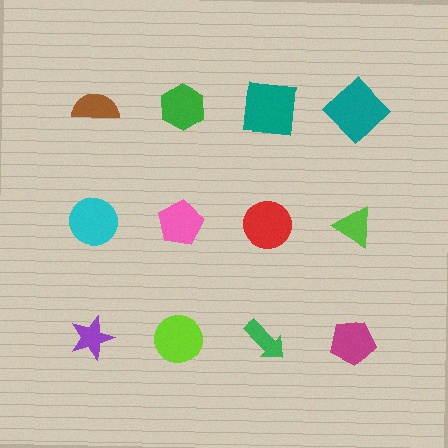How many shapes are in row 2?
4 shapes.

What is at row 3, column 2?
A lime circle.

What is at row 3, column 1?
A purple star.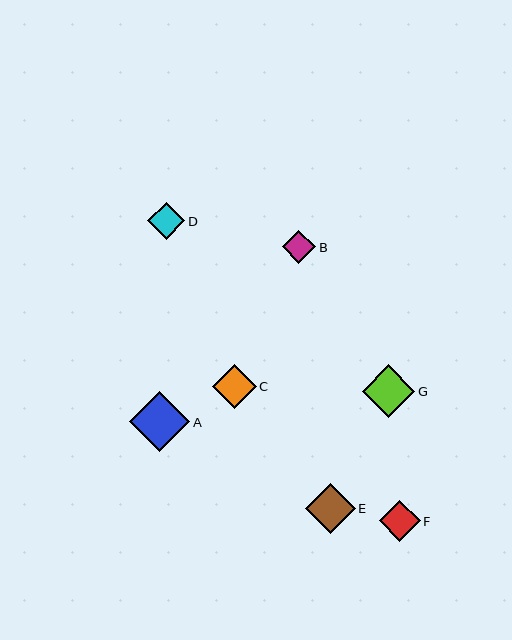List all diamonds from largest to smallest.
From largest to smallest: A, G, E, C, F, D, B.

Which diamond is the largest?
Diamond A is the largest with a size of approximately 60 pixels.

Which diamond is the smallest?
Diamond B is the smallest with a size of approximately 33 pixels.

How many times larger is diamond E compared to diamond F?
Diamond E is approximately 1.2 times the size of diamond F.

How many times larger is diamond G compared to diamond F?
Diamond G is approximately 1.3 times the size of diamond F.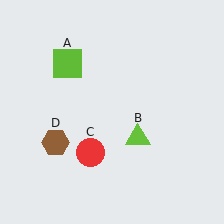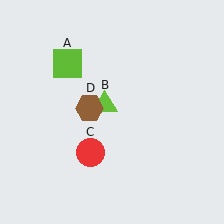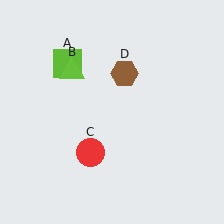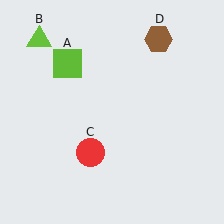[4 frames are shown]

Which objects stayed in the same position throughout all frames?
Lime square (object A) and red circle (object C) remained stationary.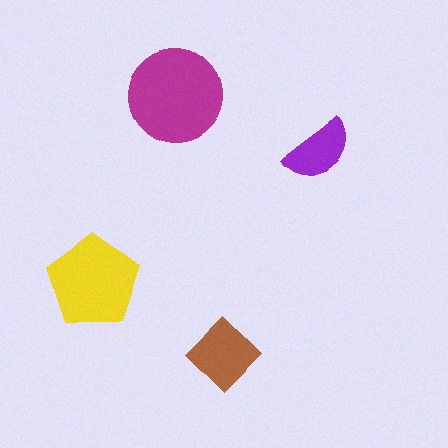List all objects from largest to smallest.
The magenta circle, the yellow pentagon, the brown diamond, the purple semicircle.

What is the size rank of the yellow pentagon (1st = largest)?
2nd.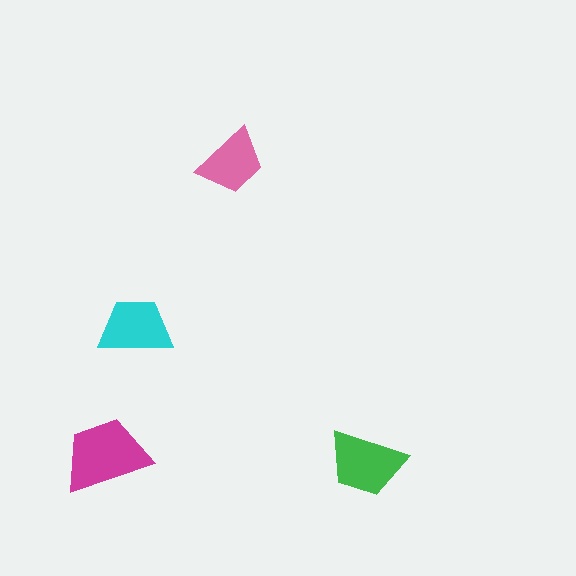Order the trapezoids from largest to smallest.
the magenta one, the green one, the cyan one, the pink one.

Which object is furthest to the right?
The green trapezoid is rightmost.